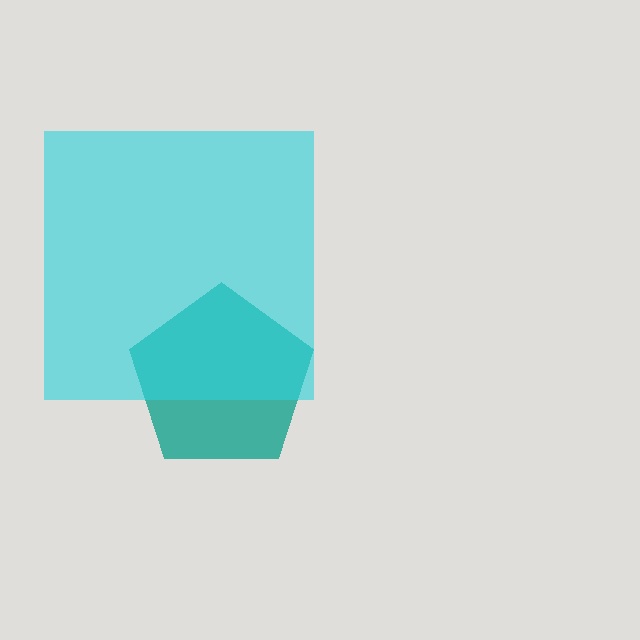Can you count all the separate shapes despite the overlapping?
Yes, there are 2 separate shapes.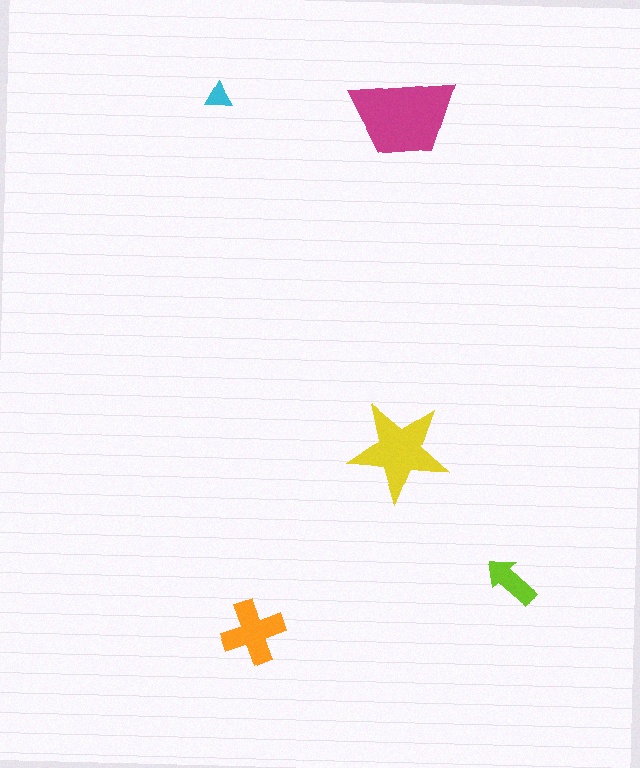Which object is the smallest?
The cyan triangle.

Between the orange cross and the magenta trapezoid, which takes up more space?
The magenta trapezoid.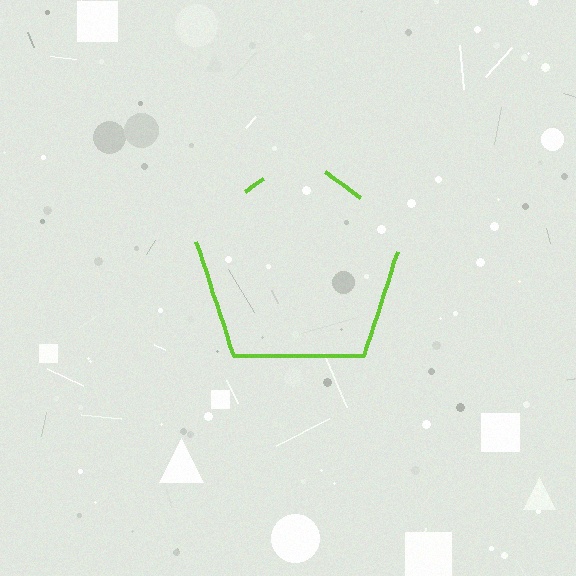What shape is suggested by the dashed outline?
The dashed outline suggests a pentagon.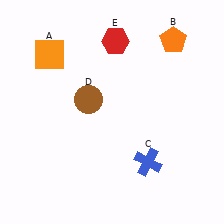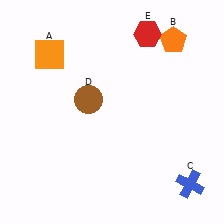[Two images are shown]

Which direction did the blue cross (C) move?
The blue cross (C) moved right.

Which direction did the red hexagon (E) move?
The red hexagon (E) moved right.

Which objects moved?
The objects that moved are: the blue cross (C), the red hexagon (E).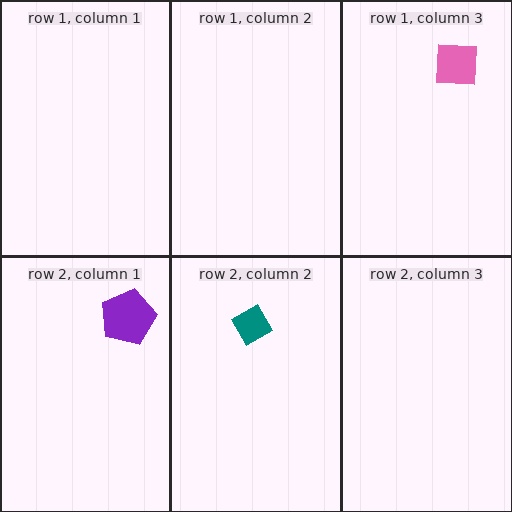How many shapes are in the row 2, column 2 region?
1.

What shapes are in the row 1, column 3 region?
The pink square.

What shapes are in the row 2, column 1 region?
The purple pentagon.